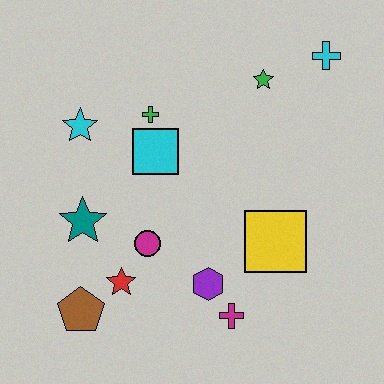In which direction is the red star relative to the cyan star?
The red star is below the cyan star.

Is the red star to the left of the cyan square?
Yes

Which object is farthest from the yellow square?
The cyan star is farthest from the yellow square.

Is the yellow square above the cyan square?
No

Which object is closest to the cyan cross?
The green star is closest to the cyan cross.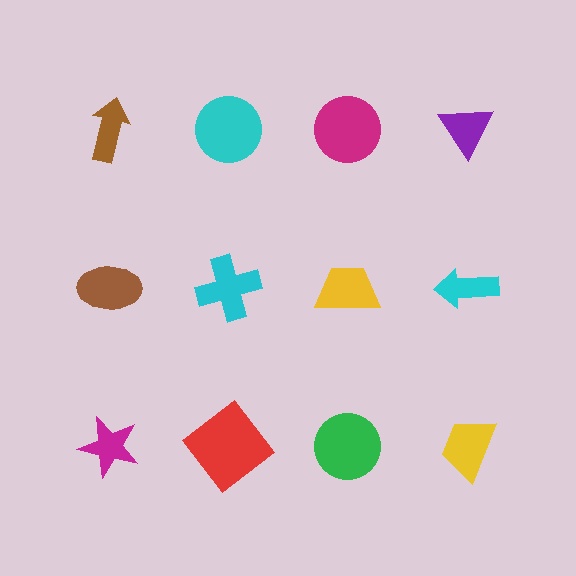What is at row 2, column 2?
A cyan cross.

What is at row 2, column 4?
A cyan arrow.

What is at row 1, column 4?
A purple triangle.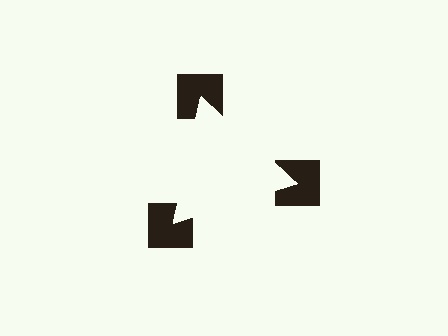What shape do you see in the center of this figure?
An illusory triangle — its edges are inferred from the aligned wedge cuts in the notched squares, not physically drawn.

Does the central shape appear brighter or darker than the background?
It typically appears slightly brighter than the background, even though no actual brightness change is drawn.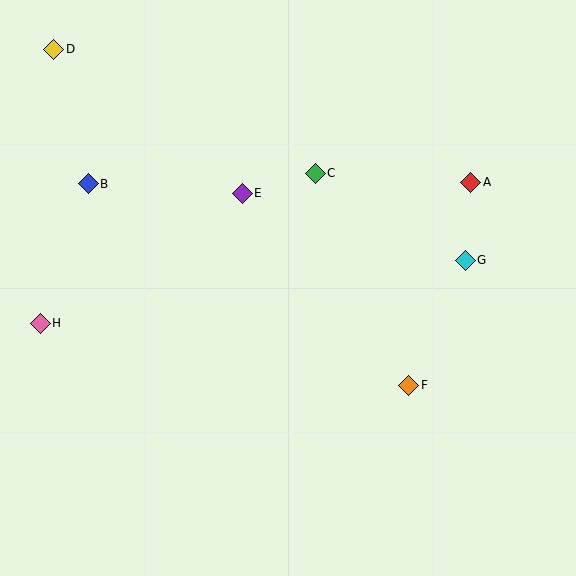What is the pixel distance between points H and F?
The distance between H and F is 374 pixels.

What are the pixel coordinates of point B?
Point B is at (88, 184).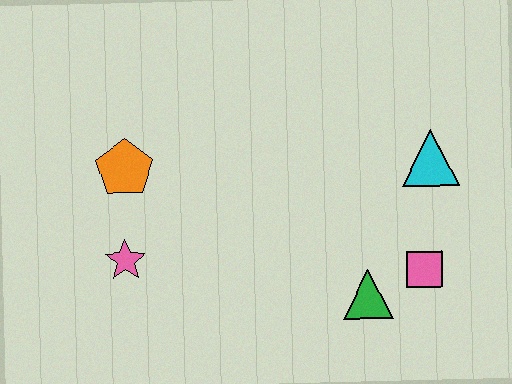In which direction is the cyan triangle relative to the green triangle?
The cyan triangle is above the green triangle.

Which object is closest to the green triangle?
The pink square is closest to the green triangle.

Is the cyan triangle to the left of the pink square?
No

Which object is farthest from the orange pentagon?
The pink square is farthest from the orange pentagon.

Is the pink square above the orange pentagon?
No